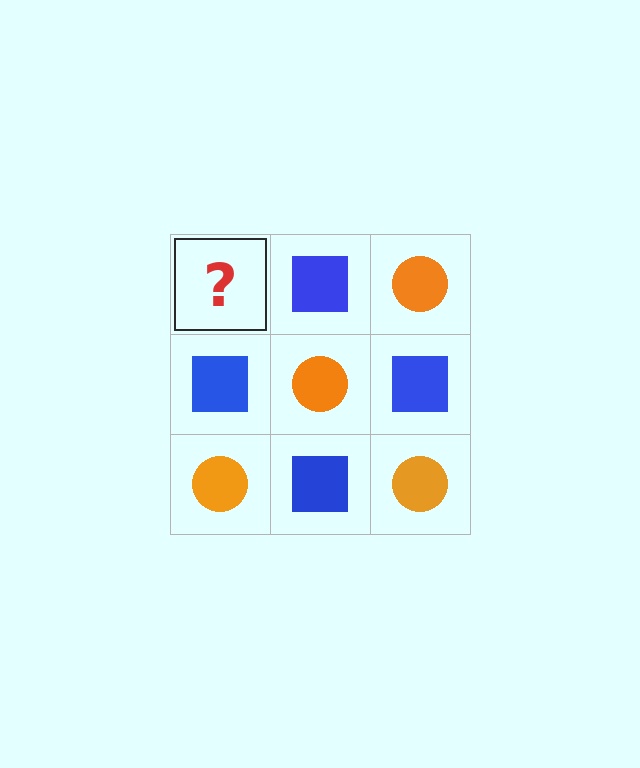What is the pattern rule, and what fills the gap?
The rule is that it alternates orange circle and blue square in a checkerboard pattern. The gap should be filled with an orange circle.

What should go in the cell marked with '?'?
The missing cell should contain an orange circle.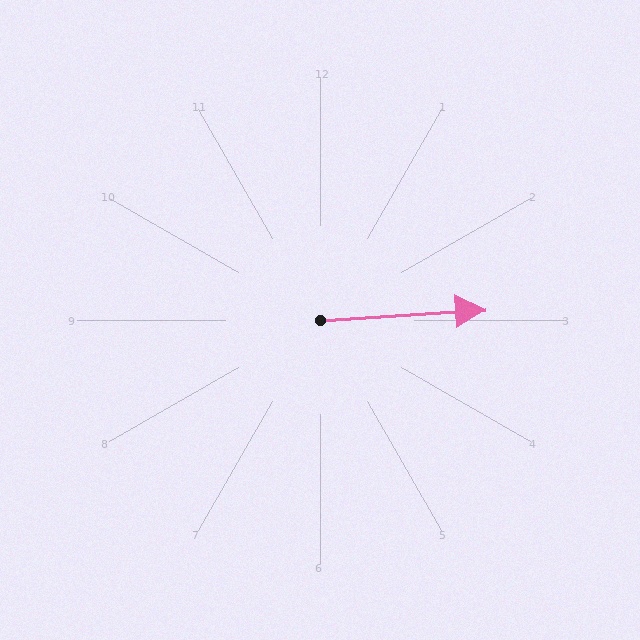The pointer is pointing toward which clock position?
Roughly 3 o'clock.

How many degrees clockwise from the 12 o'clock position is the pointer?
Approximately 86 degrees.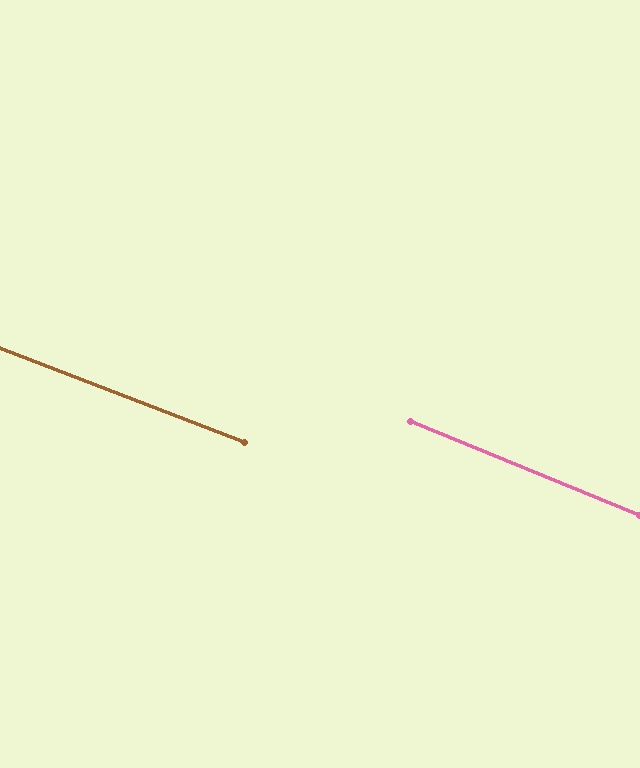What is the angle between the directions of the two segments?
Approximately 1 degree.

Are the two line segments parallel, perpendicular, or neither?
Parallel — their directions differ by only 1.4°.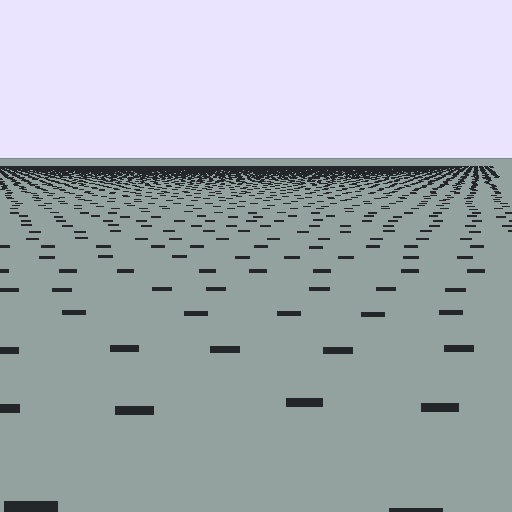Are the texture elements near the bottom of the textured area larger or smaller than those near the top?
Larger. Near the bottom, elements are closer to the viewer and appear at a bigger on-screen size.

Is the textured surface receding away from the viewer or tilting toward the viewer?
The surface is receding away from the viewer. Texture elements get smaller and denser toward the top.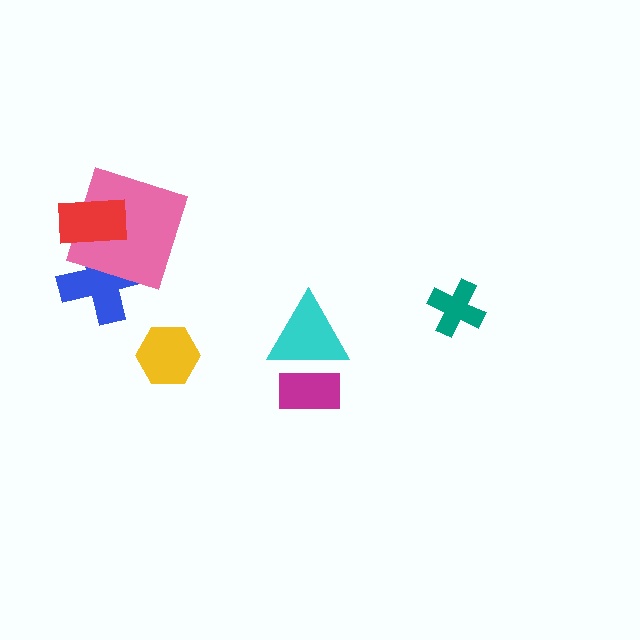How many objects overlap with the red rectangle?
2 objects overlap with the red rectangle.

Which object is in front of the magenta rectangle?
The cyan triangle is in front of the magenta rectangle.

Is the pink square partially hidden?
Yes, it is partially covered by another shape.